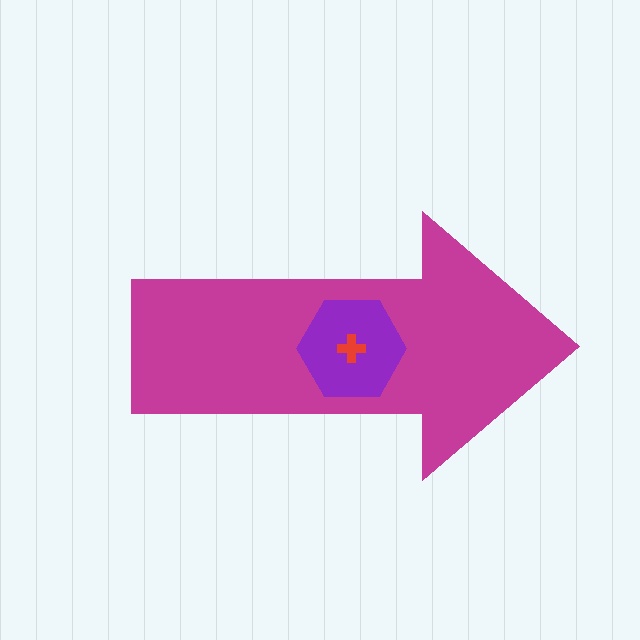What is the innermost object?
The red cross.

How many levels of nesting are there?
3.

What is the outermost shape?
The magenta arrow.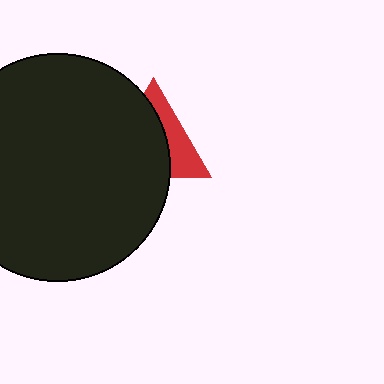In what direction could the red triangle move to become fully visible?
The red triangle could move right. That would shift it out from behind the black circle entirely.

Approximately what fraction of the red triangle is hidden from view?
Roughly 63% of the red triangle is hidden behind the black circle.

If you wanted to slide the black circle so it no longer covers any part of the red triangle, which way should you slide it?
Slide it left — that is the most direct way to separate the two shapes.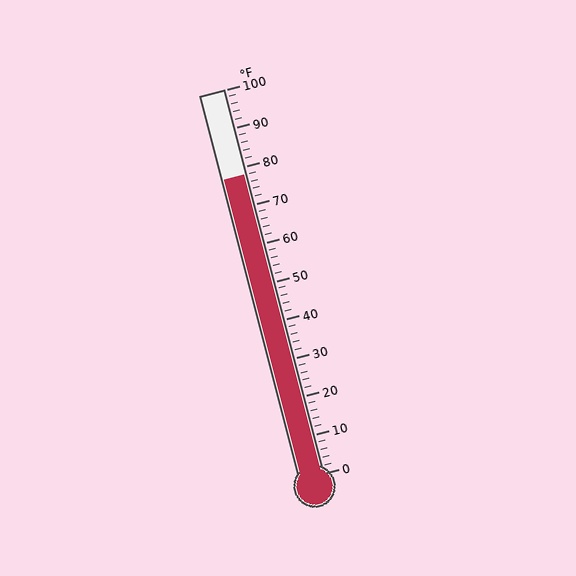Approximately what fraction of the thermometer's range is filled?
The thermometer is filled to approximately 80% of its range.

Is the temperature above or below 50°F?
The temperature is above 50°F.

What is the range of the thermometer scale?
The thermometer scale ranges from 0°F to 100°F.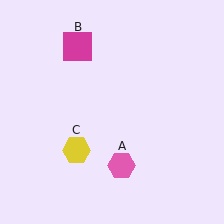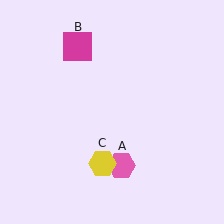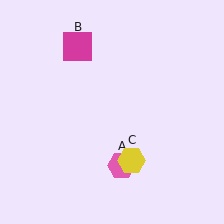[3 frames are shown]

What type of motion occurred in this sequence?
The yellow hexagon (object C) rotated counterclockwise around the center of the scene.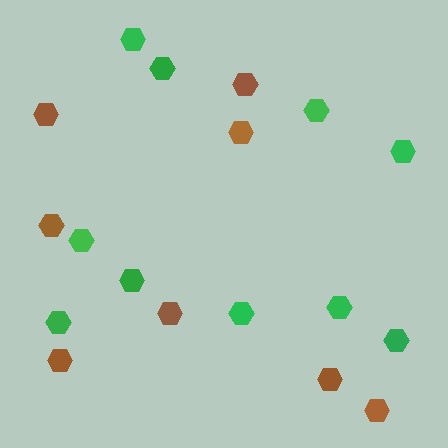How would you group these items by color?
There are 2 groups: one group of green hexagons (10) and one group of brown hexagons (8).